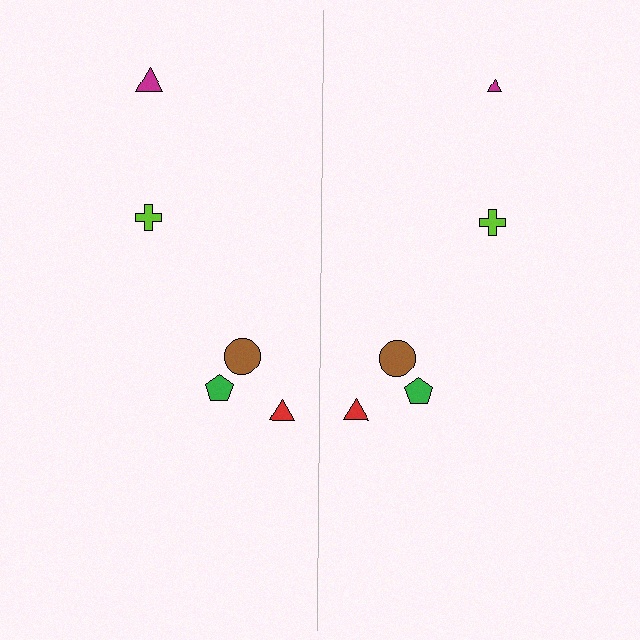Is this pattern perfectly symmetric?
No, the pattern is not perfectly symmetric. The magenta triangle on the right side has a different size than its mirror counterpart.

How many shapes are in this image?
There are 10 shapes in this image.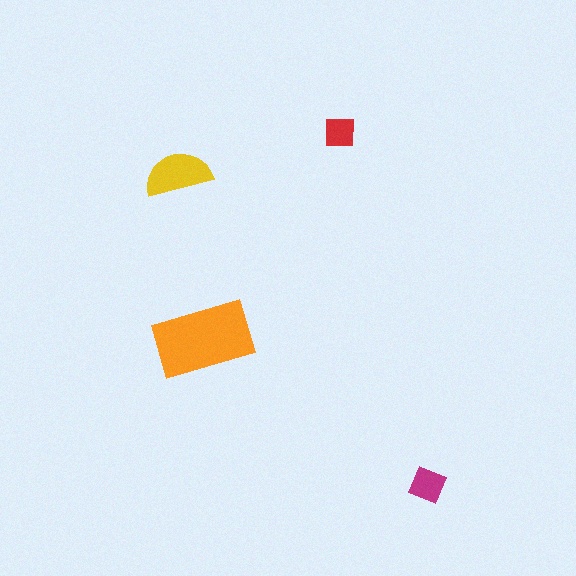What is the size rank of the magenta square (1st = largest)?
3rd.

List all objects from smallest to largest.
The red square, the magenta square, the yellow semicircle, the orange rectangle.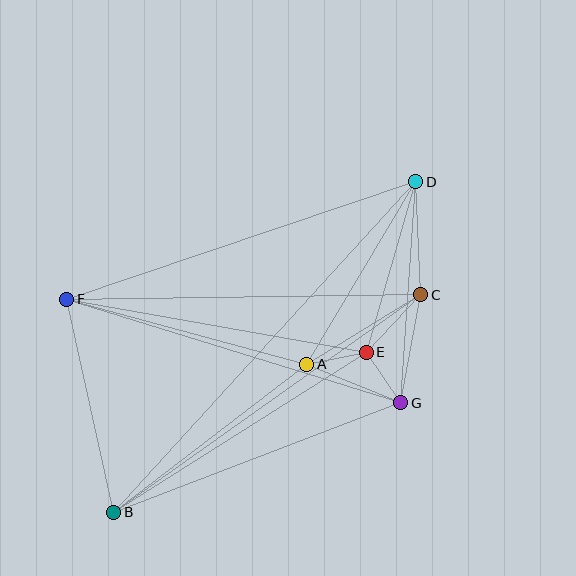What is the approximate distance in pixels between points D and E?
The distance between D and E is approximately 178 pixels.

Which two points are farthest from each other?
Points B and D are farthest from each other.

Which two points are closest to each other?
Points E and G are closest to each other.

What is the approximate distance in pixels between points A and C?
The distance between A and C is approximately 133 pixels.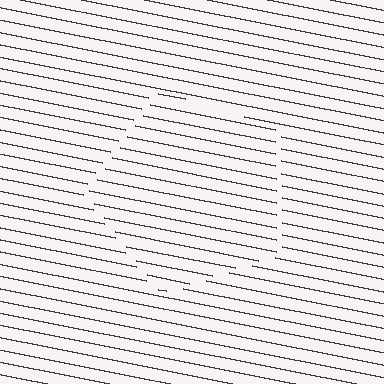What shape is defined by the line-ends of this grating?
An illusory pentagon. The interior of the shape contains the same grating, shifted by half a period — the contour is defined by the phase discontinuity where line-ends from the inner and outer gratings abut.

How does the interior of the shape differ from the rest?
The interior of the shape contains the same grating, shifted by half a period — the contour is defined by the phase discontinuity where line-ends from the inner and outer gratings abut.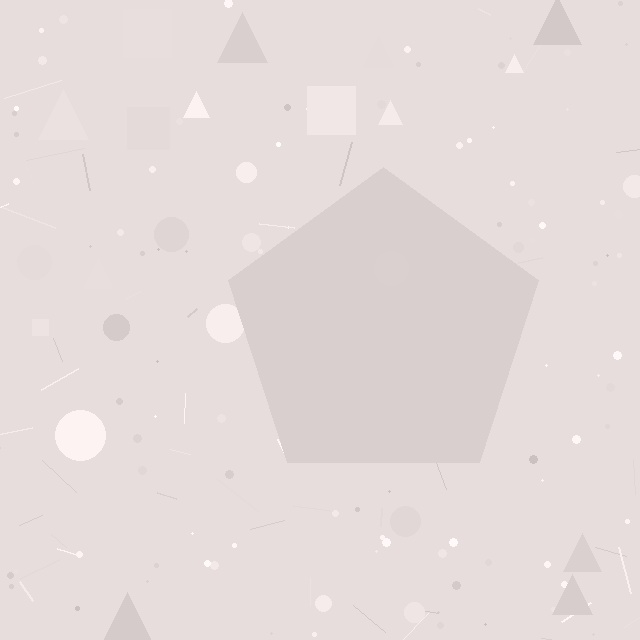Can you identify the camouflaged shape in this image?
The camouflaged shape is a pentagon.